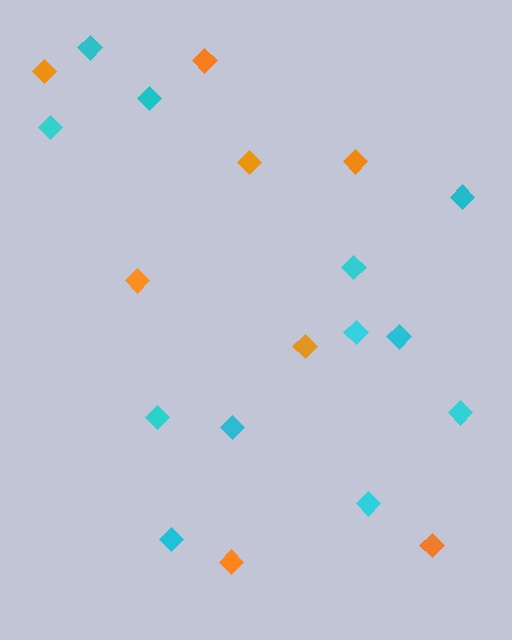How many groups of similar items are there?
There are 2 groups: one group of cyan diamonds (12) and one group of orange diamonds (8).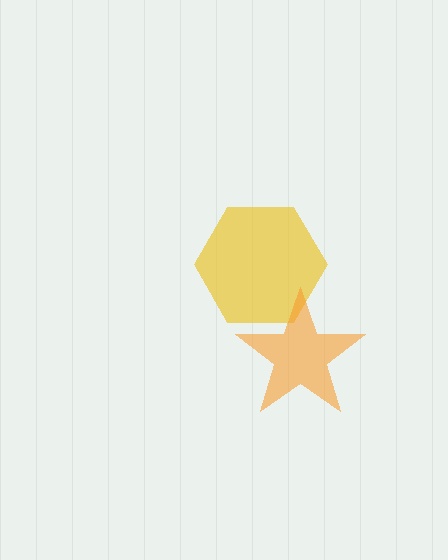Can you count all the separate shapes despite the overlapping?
Yes, there are 2 separate shapes.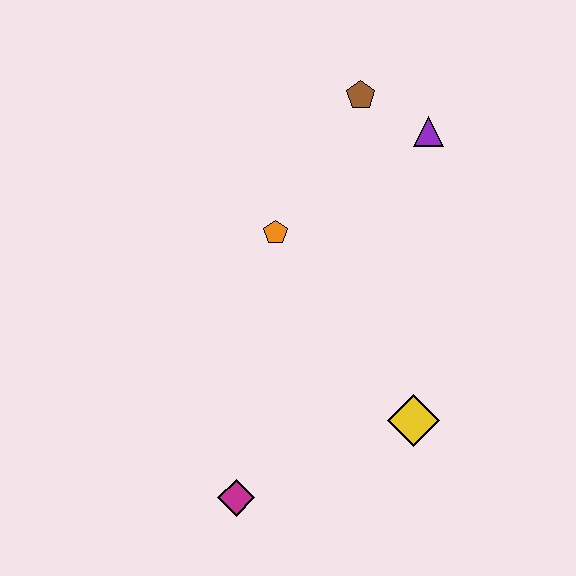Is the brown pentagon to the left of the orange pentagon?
No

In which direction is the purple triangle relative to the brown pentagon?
The purple triangle is to the right of the brown pentagon.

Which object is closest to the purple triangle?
The brown pentagon is closest to the purple triangle.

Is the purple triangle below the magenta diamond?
No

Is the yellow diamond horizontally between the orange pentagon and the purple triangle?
Yes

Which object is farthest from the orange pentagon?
The magenta diamond is farthest from the orange pentagon.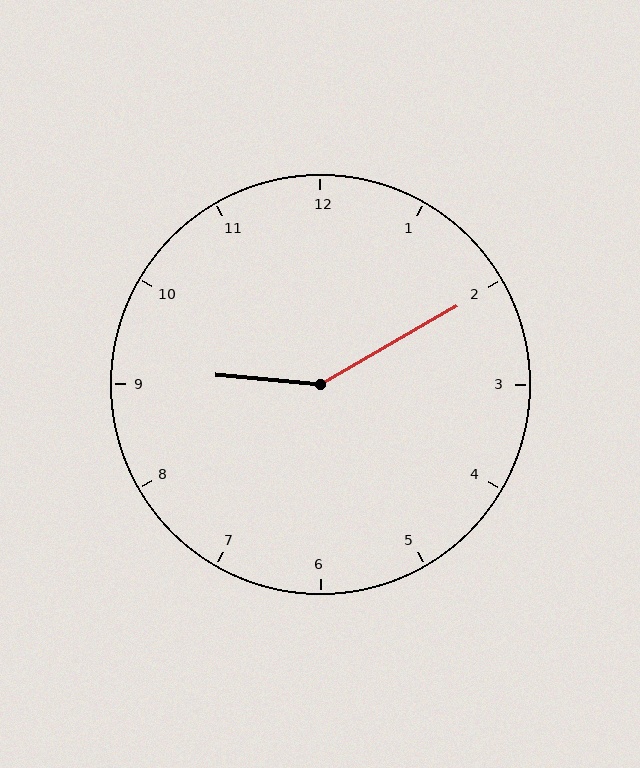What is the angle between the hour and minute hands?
Approximately 145 degrees.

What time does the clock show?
9:10.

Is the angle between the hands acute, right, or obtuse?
It is obtuse.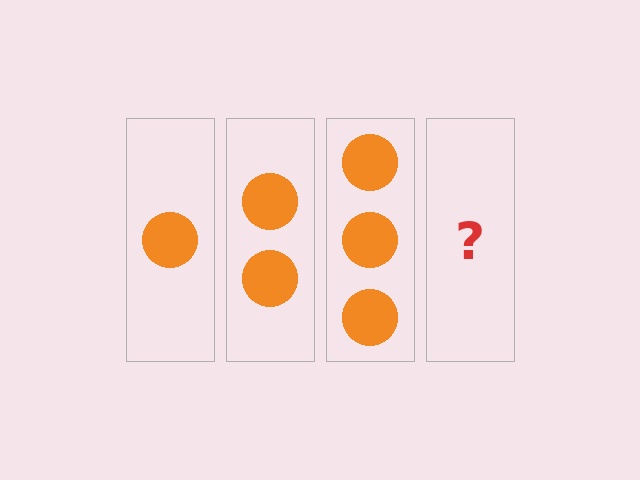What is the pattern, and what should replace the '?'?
The pattern is that each step adds one more circle. The '?' should be 4 circles.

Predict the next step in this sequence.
The next step is 4 circles.